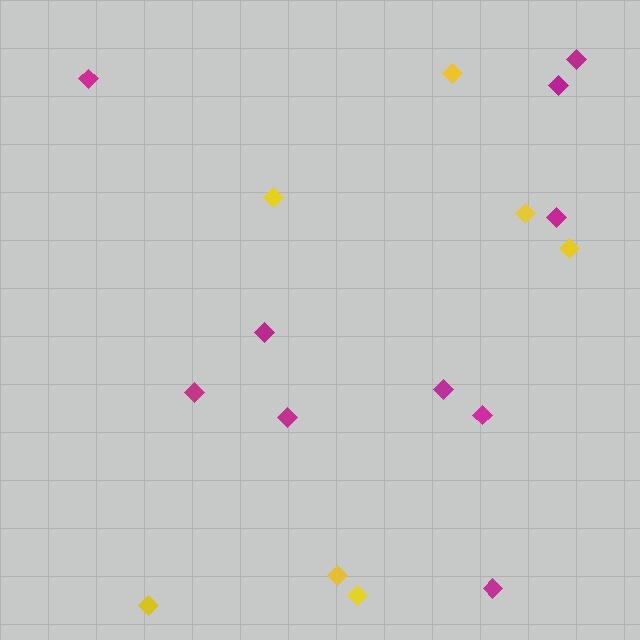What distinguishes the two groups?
There are 2 groups: one group of yellow diamonds (7) and one group of magenta diamonds (10).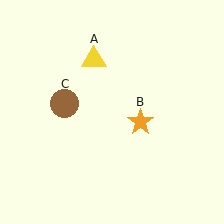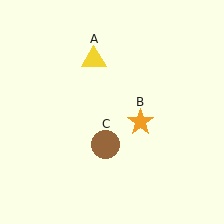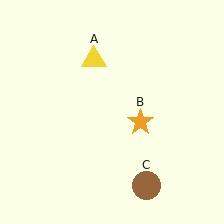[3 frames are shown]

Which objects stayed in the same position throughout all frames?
Yellow triangle (object A) and orange star (object B) remained stationary.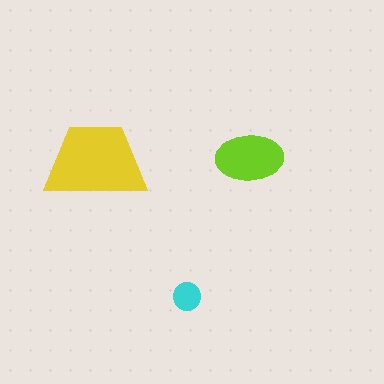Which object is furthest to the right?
The lime ellipse is rightmost.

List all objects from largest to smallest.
The yellow trapezoid, the lime ellipse, the cyan circle.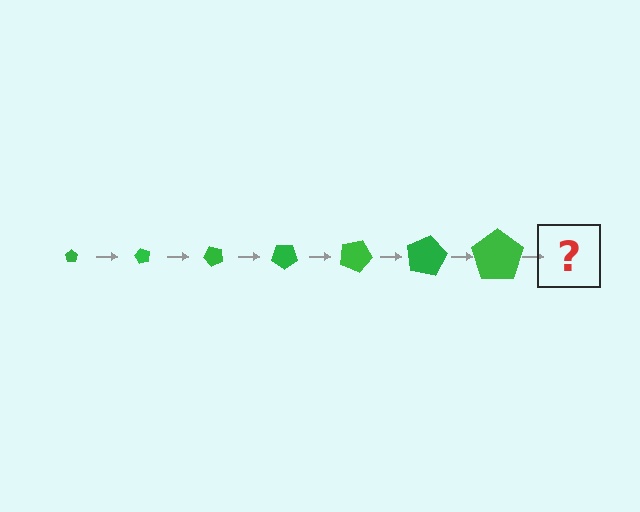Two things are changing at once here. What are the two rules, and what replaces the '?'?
The two rules are that the pentagon grows larger each step and it rotates 60 degrees each step. The '?' should be a pentagon, larger than the previous one and rotated 420 degrees from the start.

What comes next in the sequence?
The next element should be a pentagon, larger than the previous one and rotated 420 degrees from the start.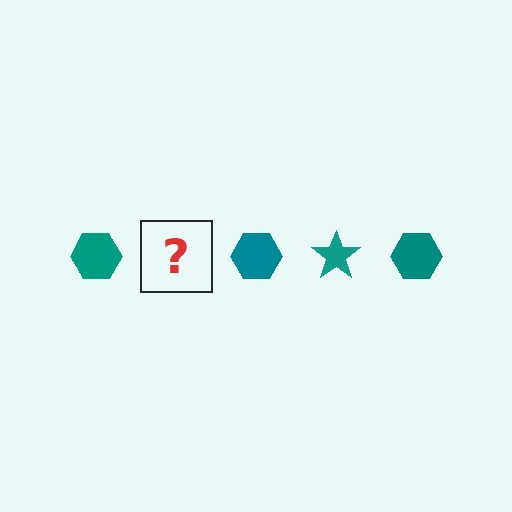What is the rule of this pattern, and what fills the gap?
The rule is that the pattern cycles through hexagon, star shapes in teal. The gap should be filled with a teal star.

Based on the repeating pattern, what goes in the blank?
The blank should be a teal star.